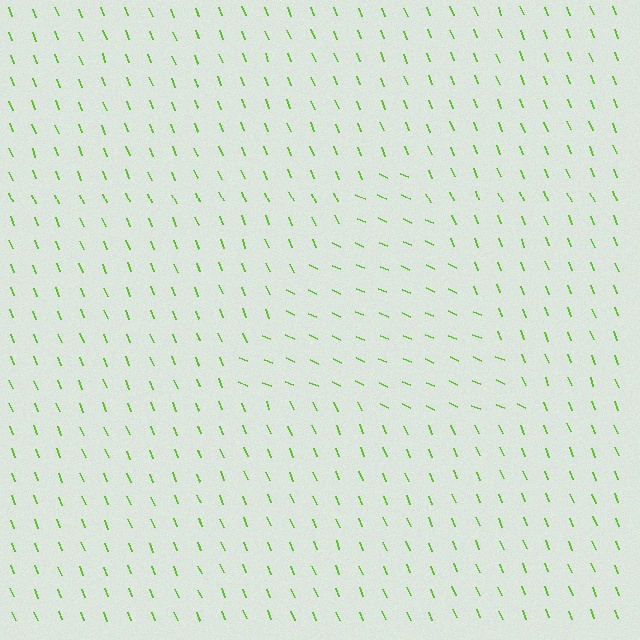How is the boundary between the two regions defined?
The boundary is defined purely by a change in line orientation (approximately 45 degrees difference). All lines are the same color and thickness.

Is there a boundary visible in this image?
Yes, there is a texture boundary formed by a change in line orientation.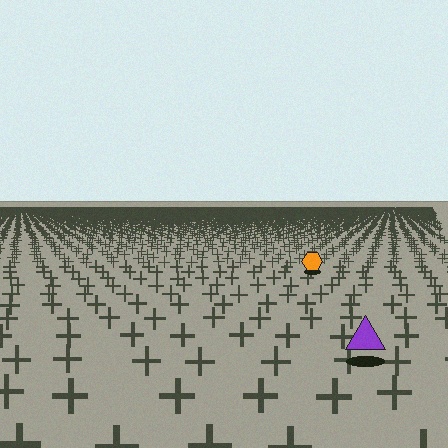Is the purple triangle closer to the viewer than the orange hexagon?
Yes. The purple triangle is closer — you can tell from the texture gradient: the ground texture is coarser near it.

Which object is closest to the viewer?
The purple triangle is closest. The texture marks near it are larger and more spread out.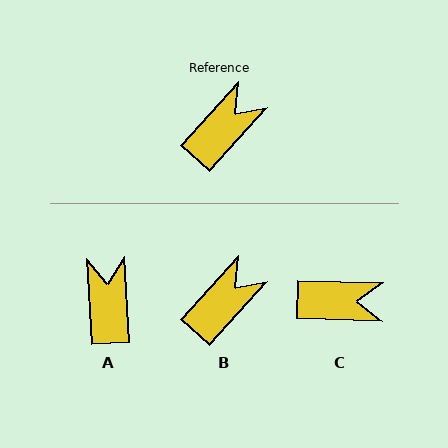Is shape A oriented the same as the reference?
No, it is off by about 46 degrees.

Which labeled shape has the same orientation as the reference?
B.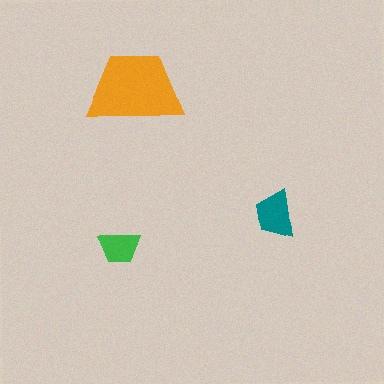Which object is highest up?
The orange trapezoid is topmost.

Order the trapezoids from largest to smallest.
the orange one, the teal one, the green one.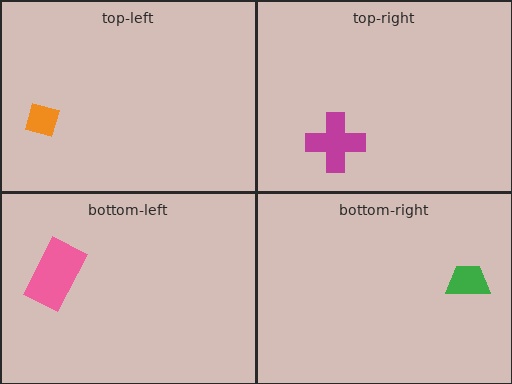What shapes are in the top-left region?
The orange diamond.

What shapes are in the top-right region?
The magenta cross.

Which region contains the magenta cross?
The top-right region.